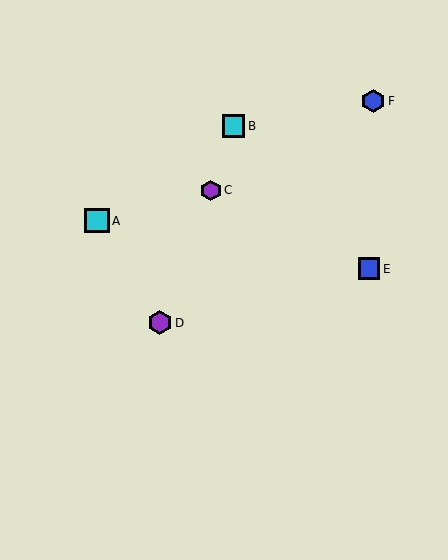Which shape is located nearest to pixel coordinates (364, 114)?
The blue hexagon (labeled F) at (373, 101) is nearest to that location.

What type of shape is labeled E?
Shape E is a blue square.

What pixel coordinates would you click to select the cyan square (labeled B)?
Click at (234, 126) to select the cyan square B.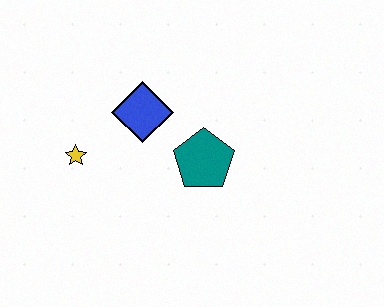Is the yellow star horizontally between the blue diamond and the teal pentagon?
No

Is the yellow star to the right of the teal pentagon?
No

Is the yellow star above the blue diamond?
No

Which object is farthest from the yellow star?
The teal pentagon is farthest from the yellow star.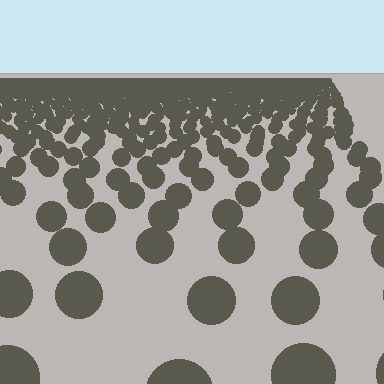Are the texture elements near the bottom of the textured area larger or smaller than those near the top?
Larger. Near the bottom, elements are closer to the viewer and appear at a bigger on-screen size.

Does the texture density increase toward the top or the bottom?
Density increases toward the top.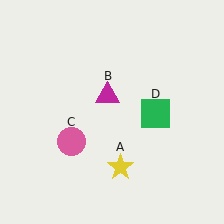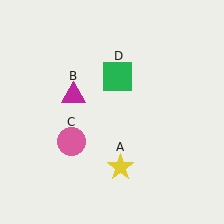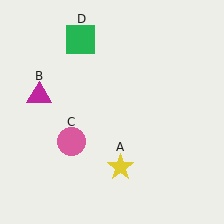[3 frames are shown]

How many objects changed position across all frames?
2 objects changed position: magenta triangle (object B), green square (object D).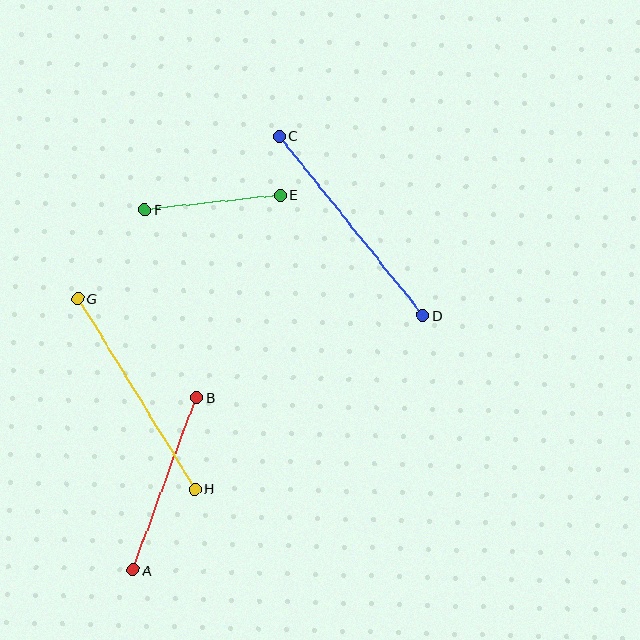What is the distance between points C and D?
The distance is approximately 230 pixels.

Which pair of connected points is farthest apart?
Points C and D are farthest apart.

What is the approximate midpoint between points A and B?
The midpoint is at approximately (165, 484) pixels.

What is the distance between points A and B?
The distance is approximately 184 pixels.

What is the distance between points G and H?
The distance is approximately 224 pixels.